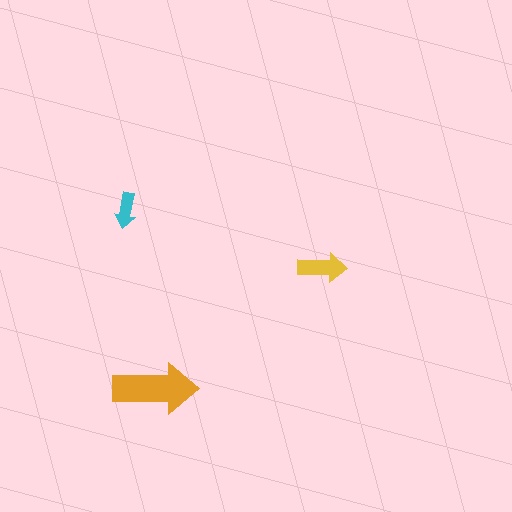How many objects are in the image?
There are 3 objects in the image.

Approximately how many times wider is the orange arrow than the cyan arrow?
About 2.5 times wider.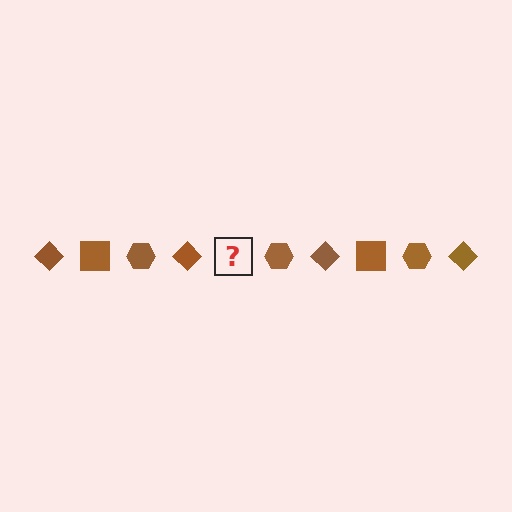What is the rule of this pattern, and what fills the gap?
The rule is that the pattern cycles through diamond, square, hexagon shapes in brown. The gap should be filled with a brown square.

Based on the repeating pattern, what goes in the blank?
The blank should be a brown square.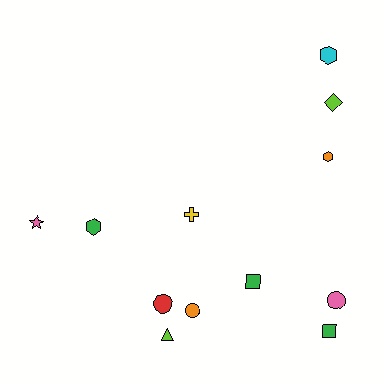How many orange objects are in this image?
There are 2 orange objects.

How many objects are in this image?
There are 12 objects.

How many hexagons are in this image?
There are 3 hexagons.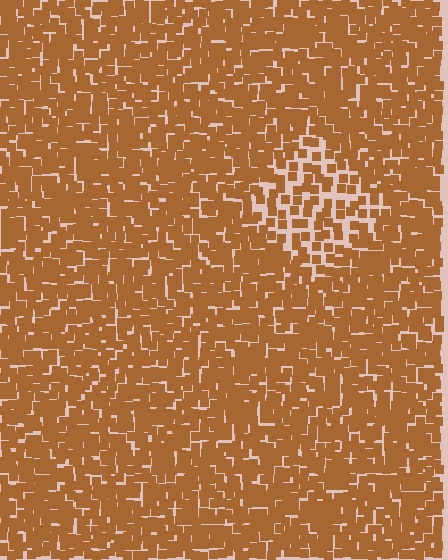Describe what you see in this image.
The image contains small brown elements arranged at two different densities. A diamond-shaped region is visible where the elements are less densely packed than the surrounding area.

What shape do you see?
I see a diamond.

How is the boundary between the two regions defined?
The boundary is defined by a change in element density (approximately 1.9x ratio). All elements are the same color, size, and shape.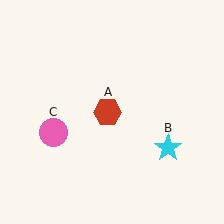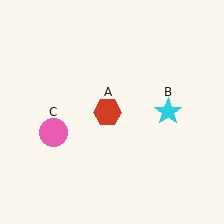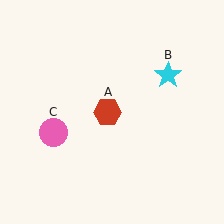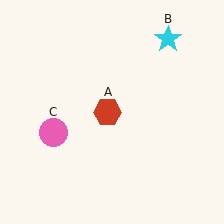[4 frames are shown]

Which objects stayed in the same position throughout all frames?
Red hexagon (object A) and pink circle (object C) remained stationary.